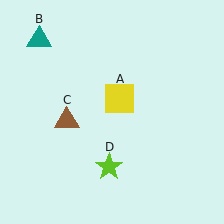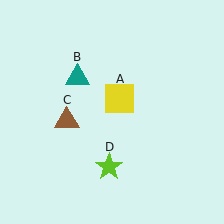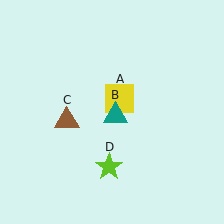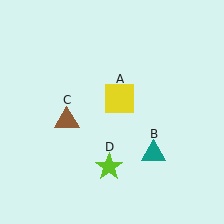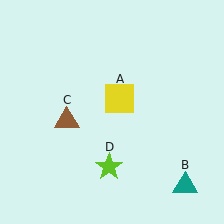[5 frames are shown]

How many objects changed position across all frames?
1 object changed position: teal triangle (object B).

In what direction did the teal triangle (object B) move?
The teal triangle (object B) moved down and to the right.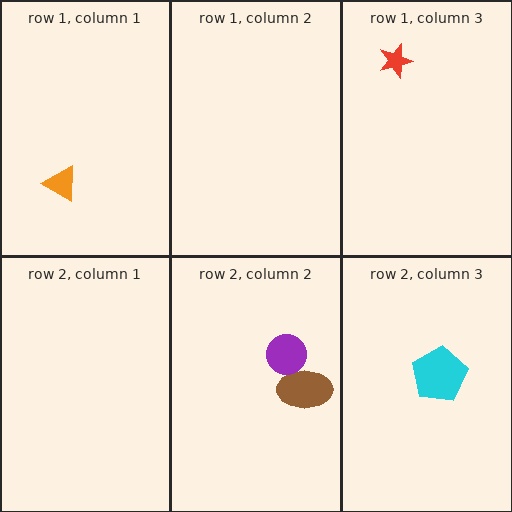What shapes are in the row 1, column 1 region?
The orange triangle.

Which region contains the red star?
The row 1, column 3 region.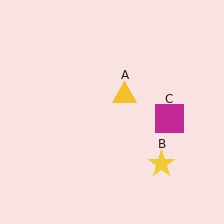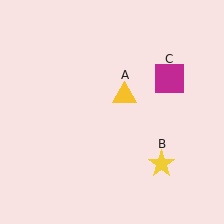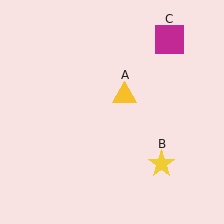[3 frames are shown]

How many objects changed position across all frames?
1 object changed position: magenta square (object C).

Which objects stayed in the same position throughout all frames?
Yellow triangle (object A) and yellow star (object B) remained stationary.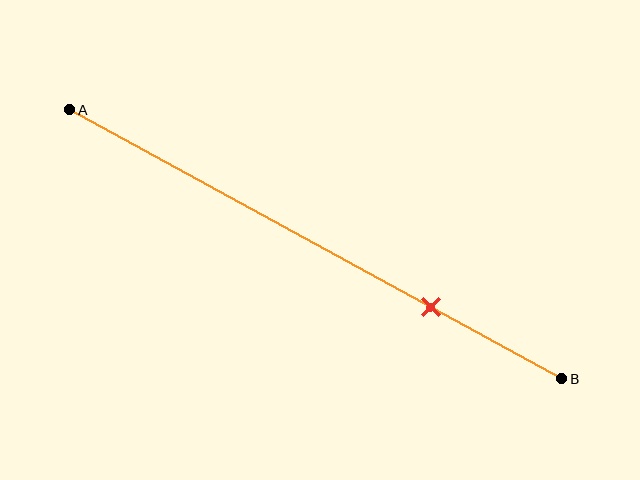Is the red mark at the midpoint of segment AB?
No, the mark is at about 75% from A, not at the 50% midpoint.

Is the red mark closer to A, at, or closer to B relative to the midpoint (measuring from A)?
The red mark is closer to point B than the midpoint of segment AB.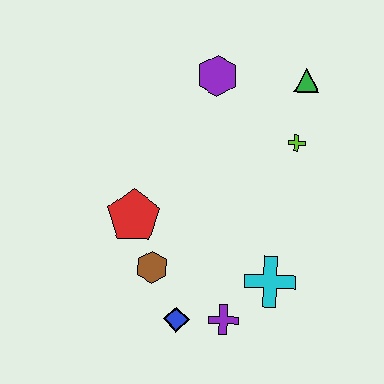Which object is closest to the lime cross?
The green triangle is closest to the lime cross.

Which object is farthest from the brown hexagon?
The green triangle is farthest from the brown hexagon.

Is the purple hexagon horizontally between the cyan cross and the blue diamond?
Yes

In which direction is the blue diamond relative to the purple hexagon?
The blue diamond is below the purple hexagon.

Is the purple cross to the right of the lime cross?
No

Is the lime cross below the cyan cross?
No